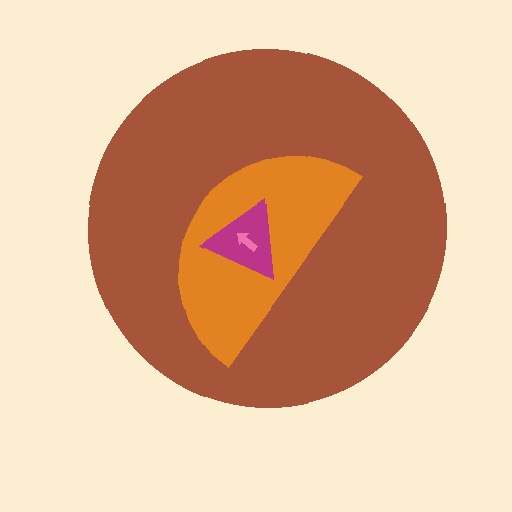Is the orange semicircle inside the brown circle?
Yes.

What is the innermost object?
The pink arrow.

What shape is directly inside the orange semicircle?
The magenta triangle.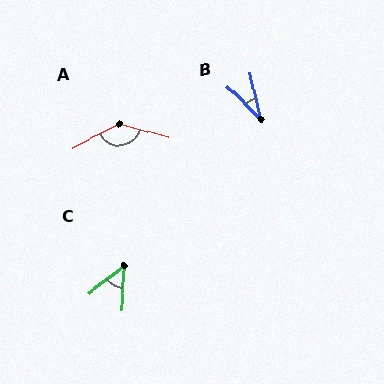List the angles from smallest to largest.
B (33°), C (49°), A (137°).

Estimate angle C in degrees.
Approximately 49 degrees.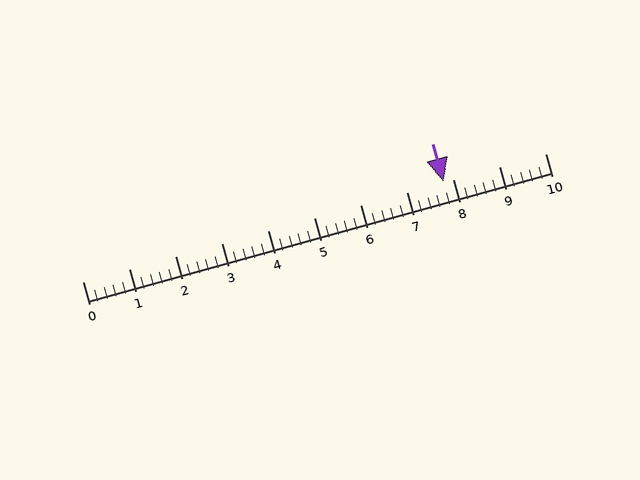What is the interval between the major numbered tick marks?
The major tick marks are spaced 1 units apart.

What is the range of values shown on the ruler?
The ruler shows values from 0 to 10.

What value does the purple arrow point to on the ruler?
The purple arrow points to approximately 7.8.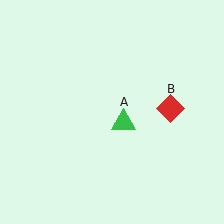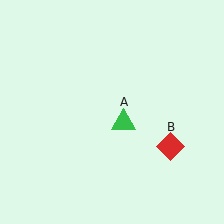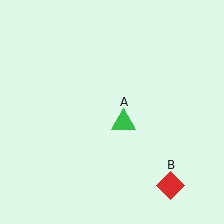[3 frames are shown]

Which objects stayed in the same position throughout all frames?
Green triangle (object A) remained stationary.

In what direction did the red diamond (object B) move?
The red diamond (object B) moved down.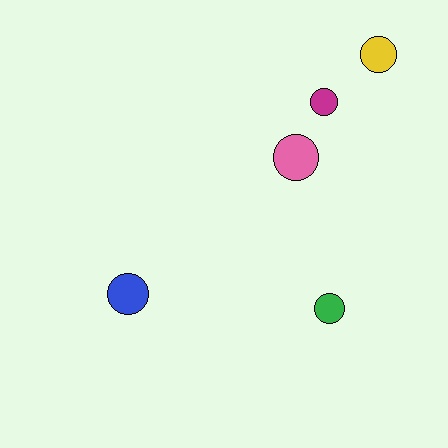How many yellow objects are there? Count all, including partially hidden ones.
There is 1 yellow object.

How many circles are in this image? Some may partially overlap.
There are 5 circles.